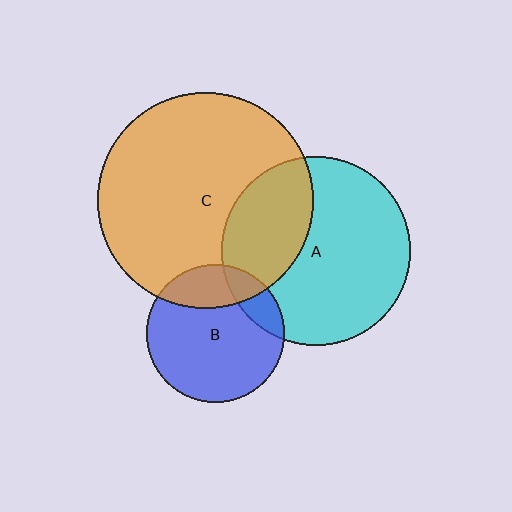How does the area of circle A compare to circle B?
Approximately 1.9 times.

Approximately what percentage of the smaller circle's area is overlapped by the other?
Approximately 15%.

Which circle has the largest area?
Circle C (orange).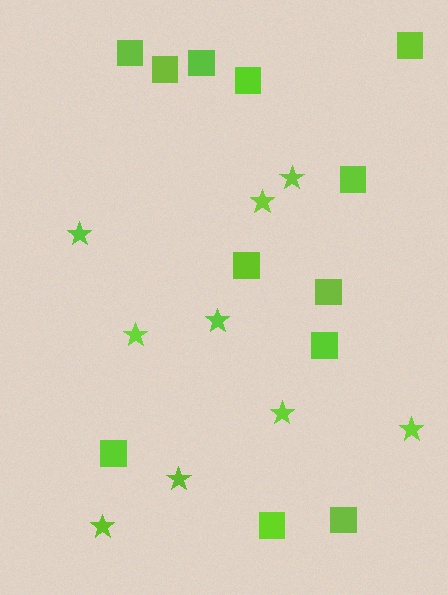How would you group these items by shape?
There are 2 groups: one group of squares (12) and one group of stars (9).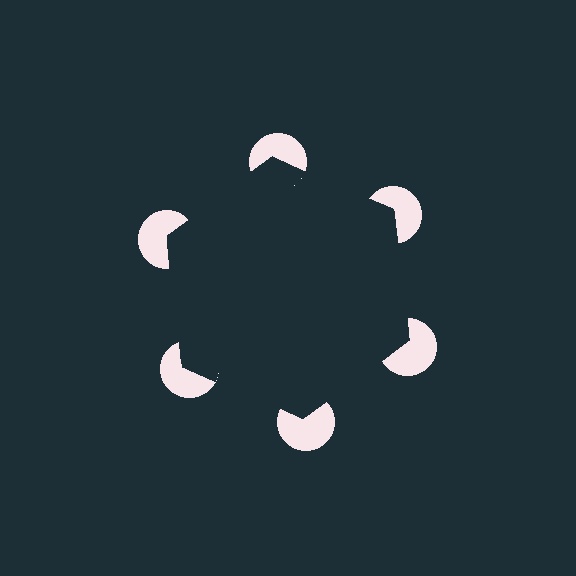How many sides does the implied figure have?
6 sides.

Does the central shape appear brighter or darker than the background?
It typically appears slightly darker than the background, even though no actual brightness change is drawn.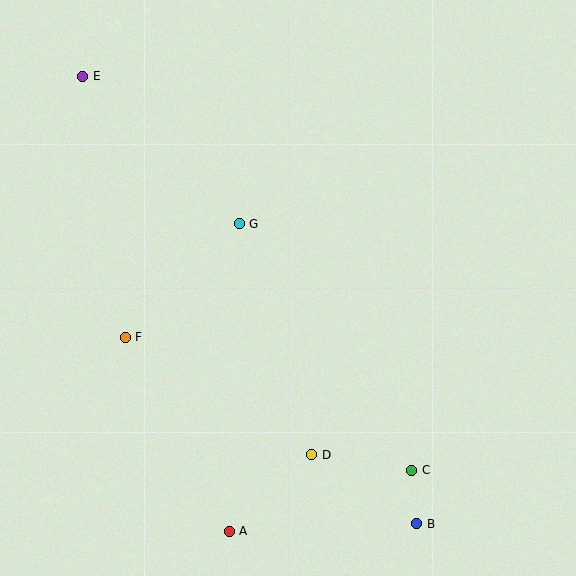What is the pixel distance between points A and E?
The distance between A and E is 478 pixels.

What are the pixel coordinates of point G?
Point G is at (239, 224).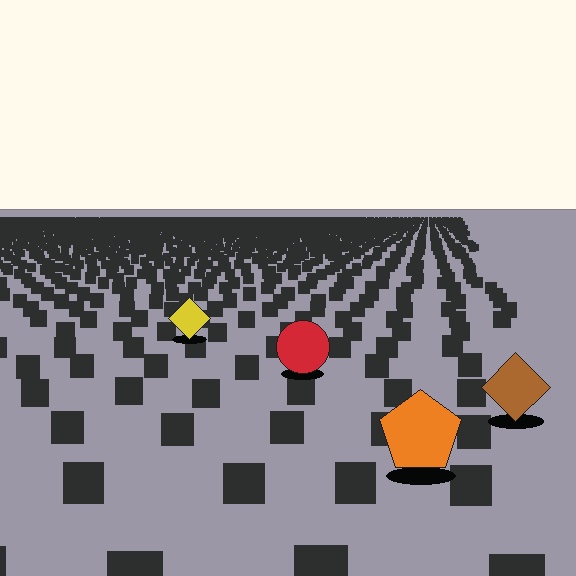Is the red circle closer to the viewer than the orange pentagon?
No. The orange pentagon is closer — you can tell from the texture gradient: the ground texture is coarser near it.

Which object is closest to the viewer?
The orange pentagon is closest. The texture marks near it are larger and more spread out.